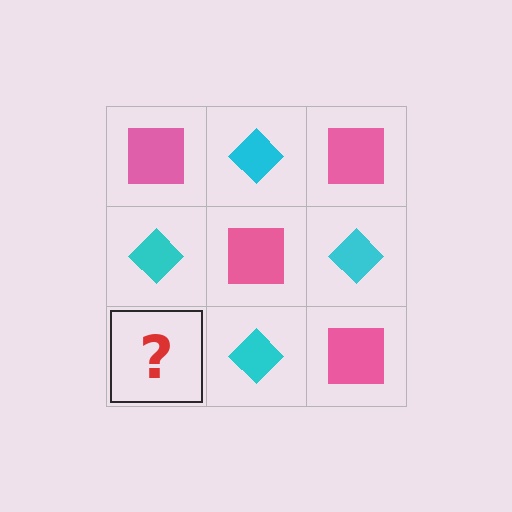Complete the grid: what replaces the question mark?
The question mark should be replaced with a pink square.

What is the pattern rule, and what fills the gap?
The rule is that it alternates pink square and cyan diamond in a checkerboard pattern. The gap should be filled with a pink square.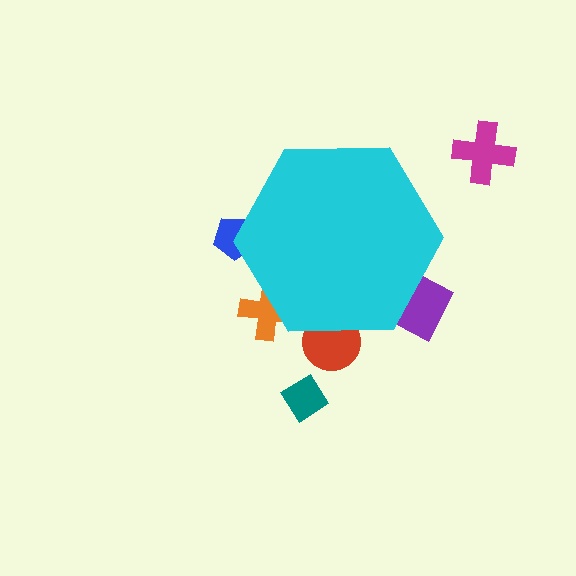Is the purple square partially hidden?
Yes, the purple square is partially hidden behind the cyan hexagon.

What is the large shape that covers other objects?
A cyan hexagon.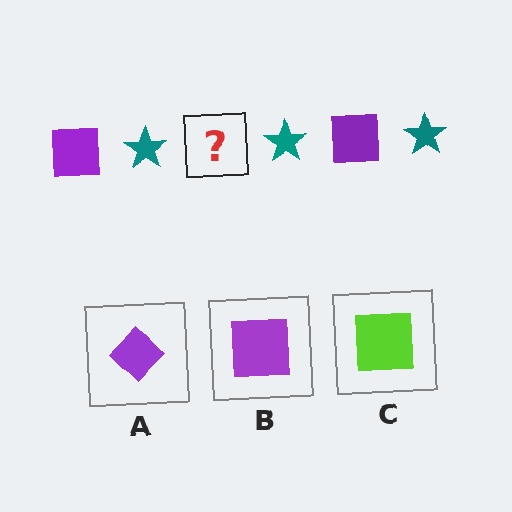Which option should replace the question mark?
Option B.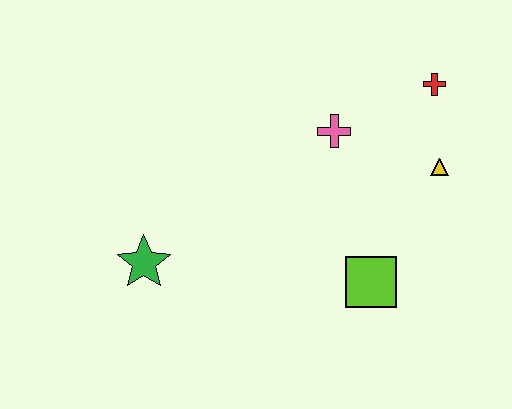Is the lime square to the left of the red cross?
Yes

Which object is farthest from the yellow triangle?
The green star is farthest from the yellow triangle.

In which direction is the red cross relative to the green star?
The red cross is to the right of the green star.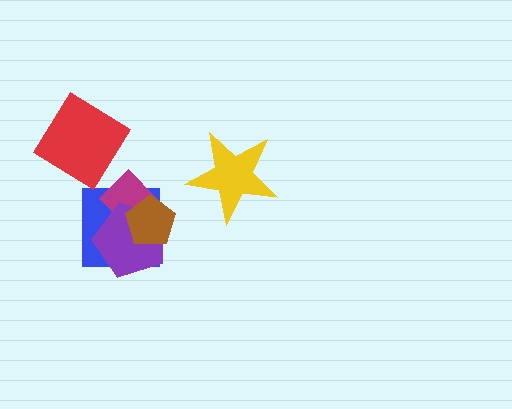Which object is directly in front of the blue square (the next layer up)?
The magenta diamond is directly in front of the blue square.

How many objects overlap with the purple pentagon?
3 objects overlap with the purple pentagon.